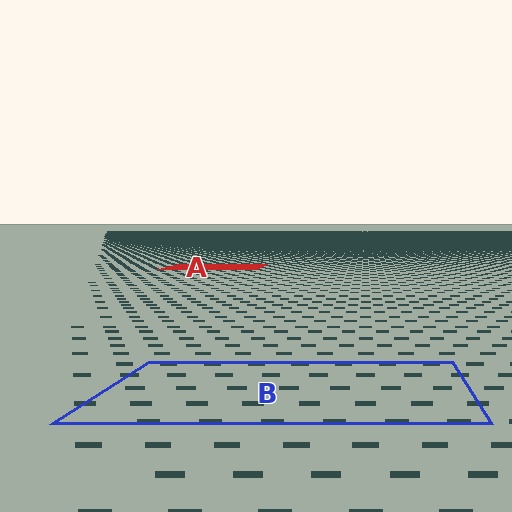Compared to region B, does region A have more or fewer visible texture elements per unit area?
Region A has more texture elements per unit area — they are packed more densely because it is farther away.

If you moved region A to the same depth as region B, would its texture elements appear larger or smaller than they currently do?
They would appear larger. At a closer depth, the same texture elements are projected at a bigger on-screen size.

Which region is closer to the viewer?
Region B is closer. The texture elements there are larger and more spread out.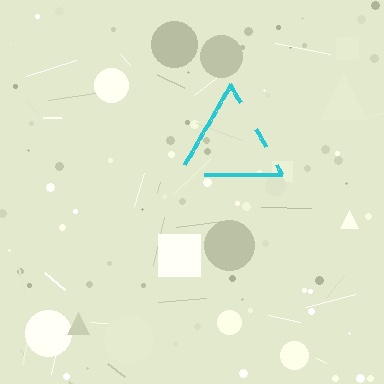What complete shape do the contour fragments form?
The contour fragments form a triangle.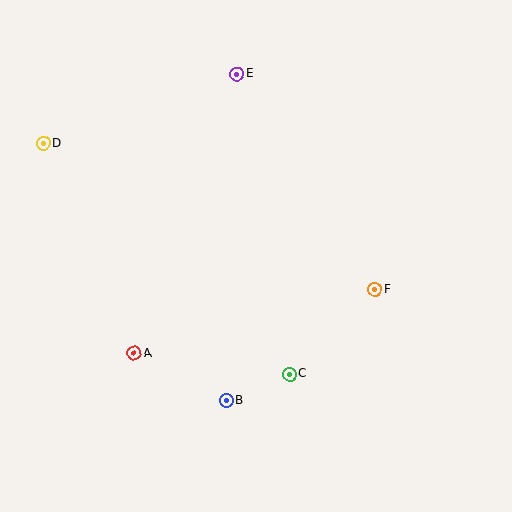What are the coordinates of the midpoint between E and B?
The midpoint between E and B is at (232, 237).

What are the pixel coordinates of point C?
Point C is at (290, 374).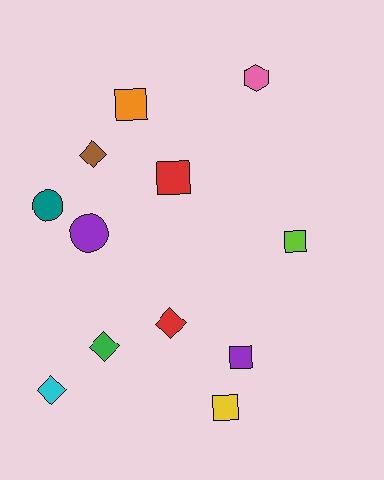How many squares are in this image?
There are 5 squares.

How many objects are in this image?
There are 12 objects.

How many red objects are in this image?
There are 2 red objects.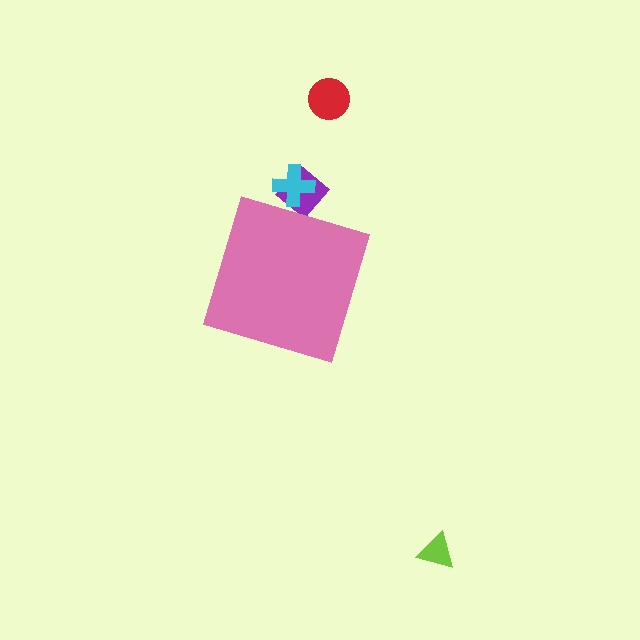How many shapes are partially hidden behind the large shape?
2 shapes are partially hidden.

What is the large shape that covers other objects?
A pink diamond.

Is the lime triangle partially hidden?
No, the lime triangle is fully visible.